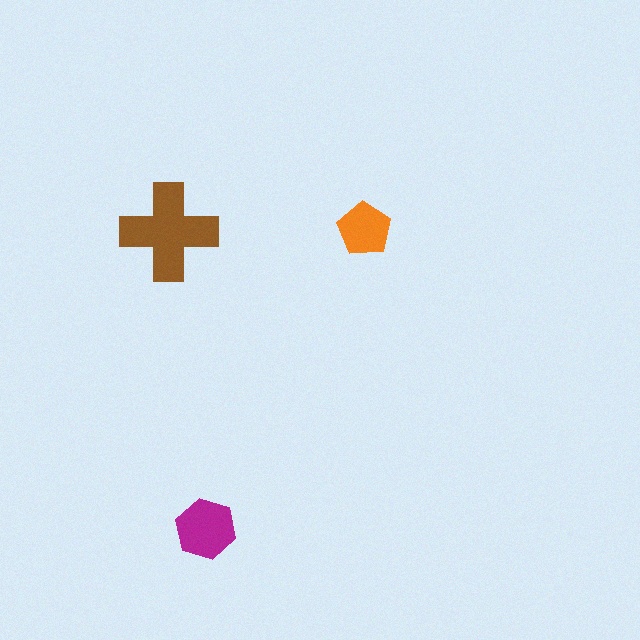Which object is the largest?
The brown cross.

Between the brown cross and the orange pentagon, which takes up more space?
The brown cross.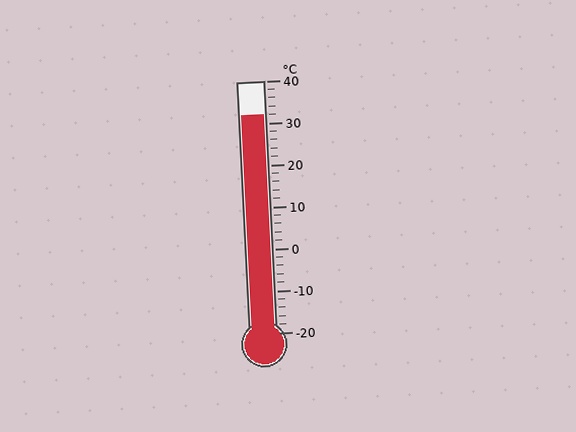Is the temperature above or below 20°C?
The temperature is above 20°C.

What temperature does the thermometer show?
The thermometer shows approximately 32°C.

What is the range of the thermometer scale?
The thermometer scale ranges from -20°C to 40°C.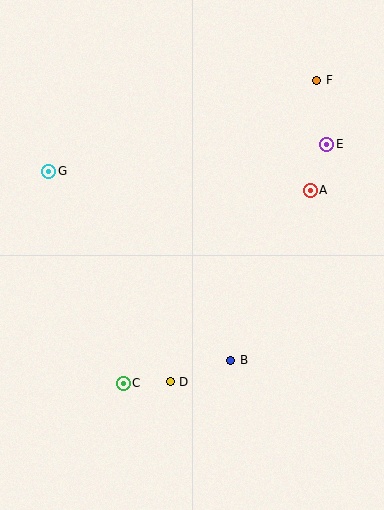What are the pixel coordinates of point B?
Point B is at (231, 360).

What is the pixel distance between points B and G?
The distance between B and G is 263 pixels.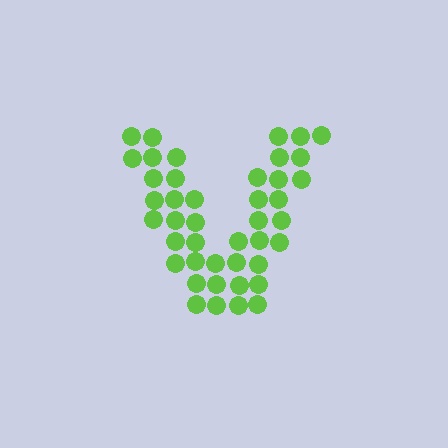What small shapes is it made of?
It is made of small circles.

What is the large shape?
The large shape is the letter V.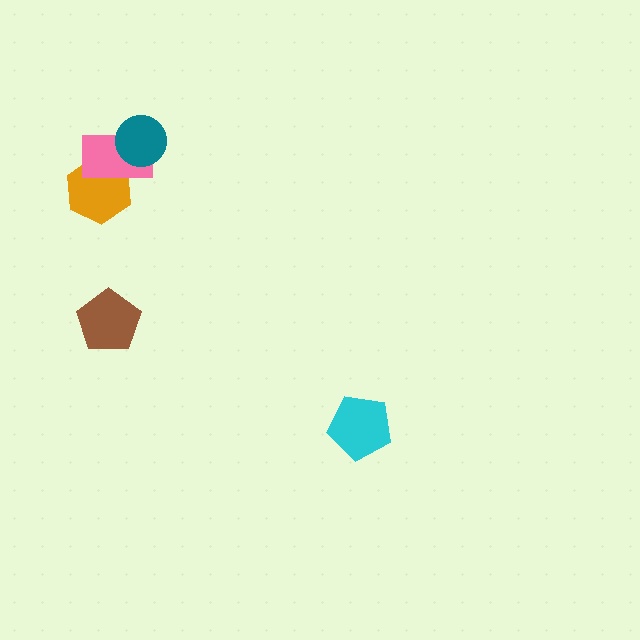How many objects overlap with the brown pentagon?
0 objects overlap with the brown pentagon.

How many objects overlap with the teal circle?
1 object overlaps with the teal circle.